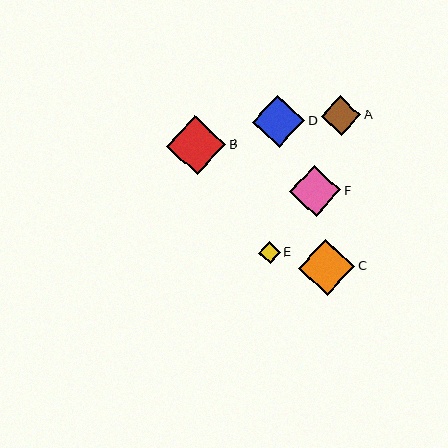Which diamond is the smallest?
Diamond E is the smallest with a size of approximately 22 pixels.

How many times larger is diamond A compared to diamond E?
Diamond A is approximately 1.8 times the size of diamond E.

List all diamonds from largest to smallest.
From largest to smallest: B, C, D, F, A, E.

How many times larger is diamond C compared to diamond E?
Diamond C is approximately 2.6 times the size of diamond E.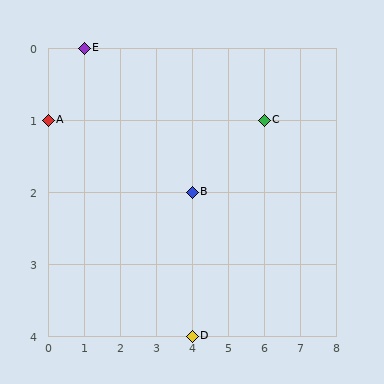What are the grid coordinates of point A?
Point A is at grid coordinates (0, 1).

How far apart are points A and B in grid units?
Points A and B are 4 columns and 1 row apart (about 4.1 grid units diagonally).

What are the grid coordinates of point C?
Point C is at grid coordinates (6, 1).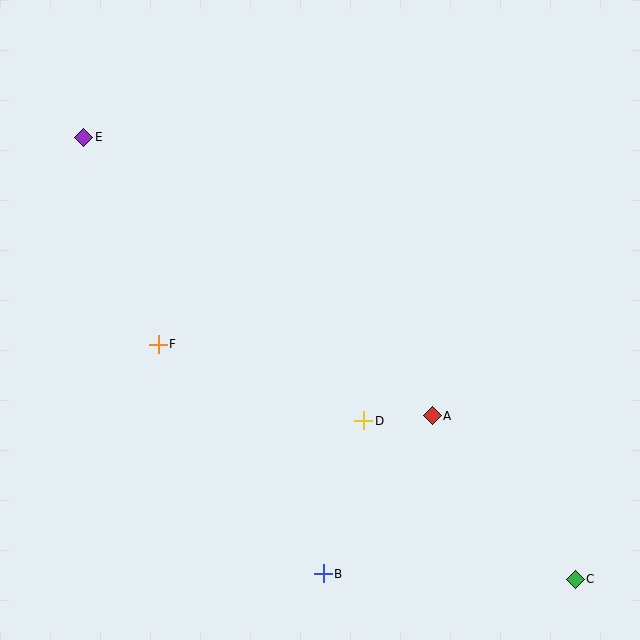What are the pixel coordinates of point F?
Point F is at (158, 344).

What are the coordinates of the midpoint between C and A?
The midpoint between C and A is at (504, 497).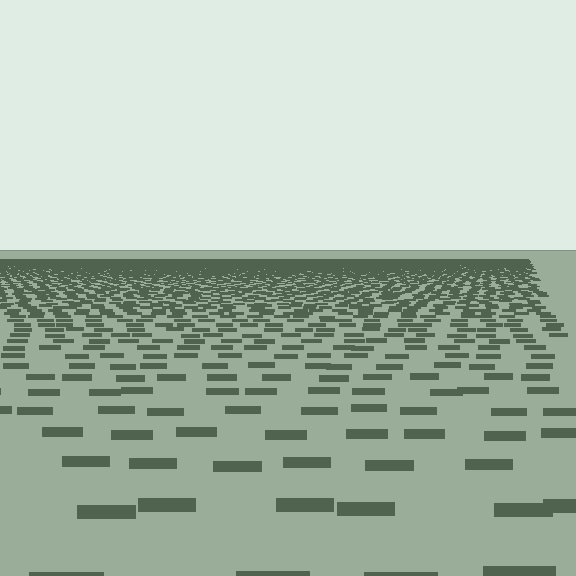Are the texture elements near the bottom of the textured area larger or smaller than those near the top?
Larger. Near the bottom, elements are closer to the viewer and appear at a bigger on-screen size.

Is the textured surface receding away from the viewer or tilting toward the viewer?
The surface is receding away from the viewer. Texture elements get smaller and denser toward the top.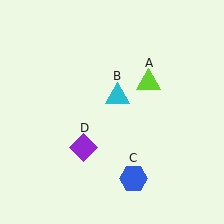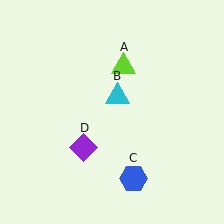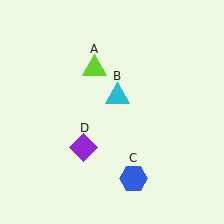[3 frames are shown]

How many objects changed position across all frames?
1 object changed position: lime triangle (object A).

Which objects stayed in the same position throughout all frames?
Cyan triangle (object B) and blue hexagon (object C) and purple diamond (object D) remained stationary.